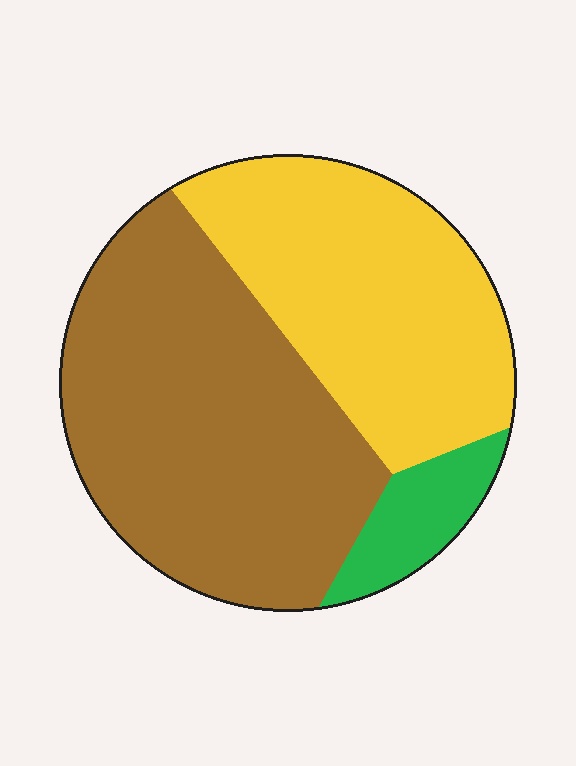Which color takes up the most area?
Brown, at roughly 55%.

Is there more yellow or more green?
Yellow.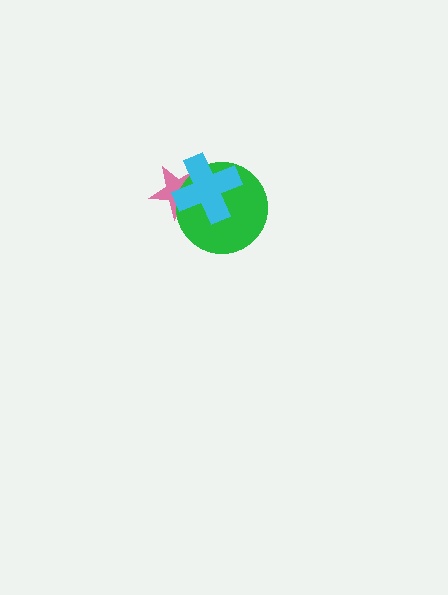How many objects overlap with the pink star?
2 objects overlap with the pink star.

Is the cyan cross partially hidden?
No, no other shape covers it.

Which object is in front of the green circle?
The cyan cross is in front of the green circle.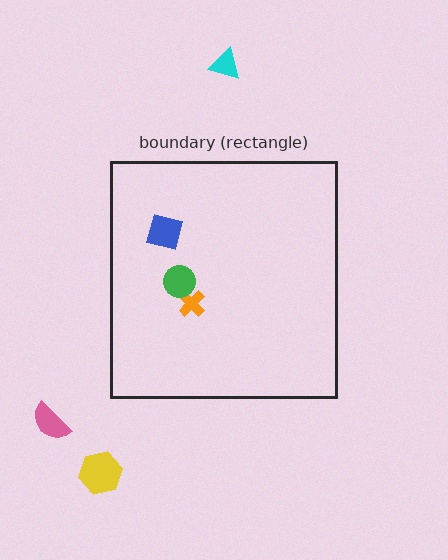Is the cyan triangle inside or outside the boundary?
Outside.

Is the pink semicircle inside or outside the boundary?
Outside.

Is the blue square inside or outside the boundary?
Inside.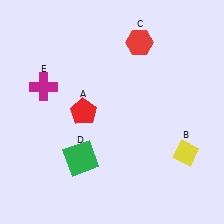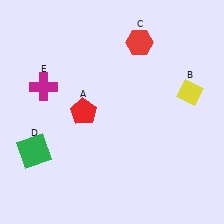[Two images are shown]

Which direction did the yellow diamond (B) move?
The yellow diamond (B) moved up.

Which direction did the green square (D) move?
The green square (D) moved left.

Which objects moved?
The objects that moved are: the yellow diamond (B), the green square (D).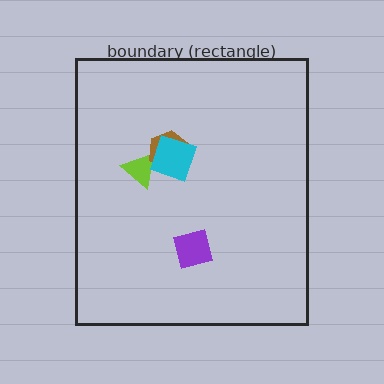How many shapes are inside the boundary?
4 inside, 0 outside.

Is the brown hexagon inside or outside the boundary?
Inside.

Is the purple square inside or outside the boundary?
Inside.